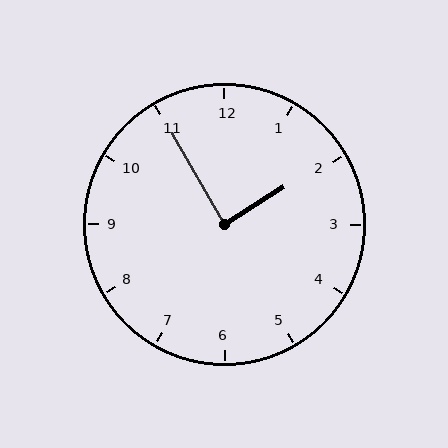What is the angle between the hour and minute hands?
Approximately 88 degrees.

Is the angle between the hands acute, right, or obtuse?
It is right.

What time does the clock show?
1:55.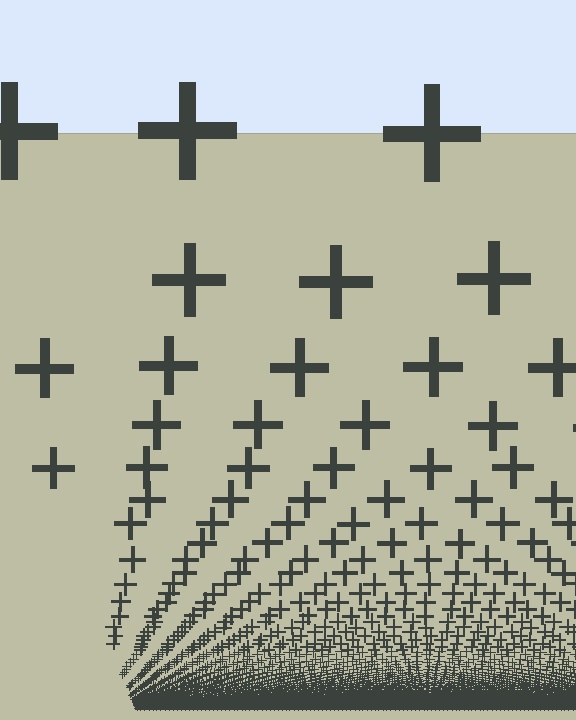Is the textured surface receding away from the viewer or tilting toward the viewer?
The surface appears to tilt toward the viewer. Texture elements get larger and sparser toward the top.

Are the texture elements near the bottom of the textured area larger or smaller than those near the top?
Smaller. The gradient is inverted — elements near the bottom are smaller and denser.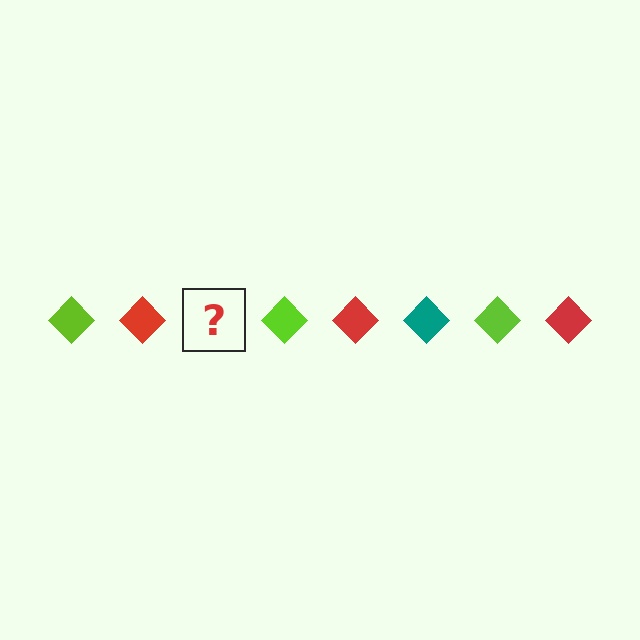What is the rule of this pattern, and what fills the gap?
The rule is that the pattern cycles through lime, red, teal diamonds. The gap should be filled with a teal diamond.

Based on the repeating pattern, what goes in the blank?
The blank should be a teal diamond.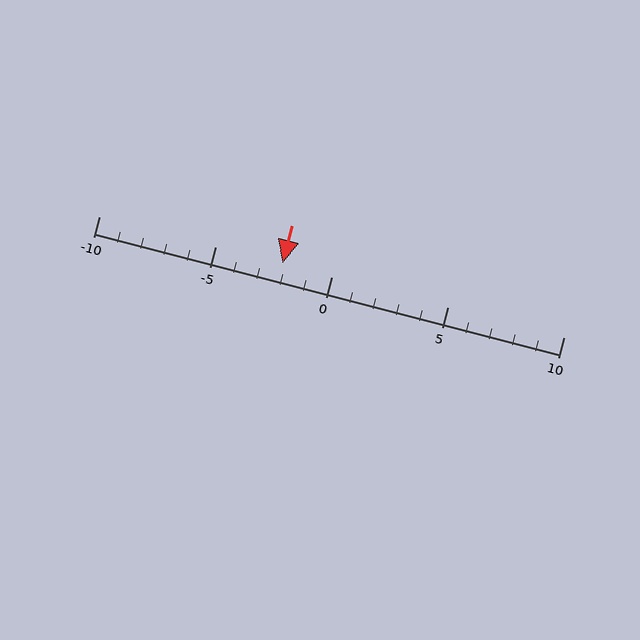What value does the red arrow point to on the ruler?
The red arrow points to approximately -2.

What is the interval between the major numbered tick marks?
The major tick marks are spaced 5 units apart.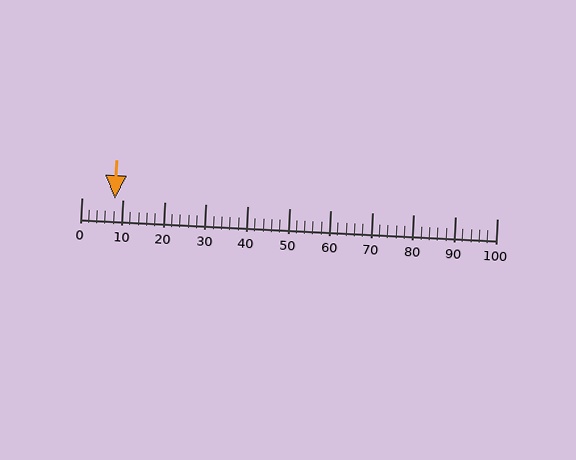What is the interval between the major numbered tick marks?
The major tick marks are spaced 10 units apart.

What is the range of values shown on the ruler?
The ruler shows values from 0 to 100.